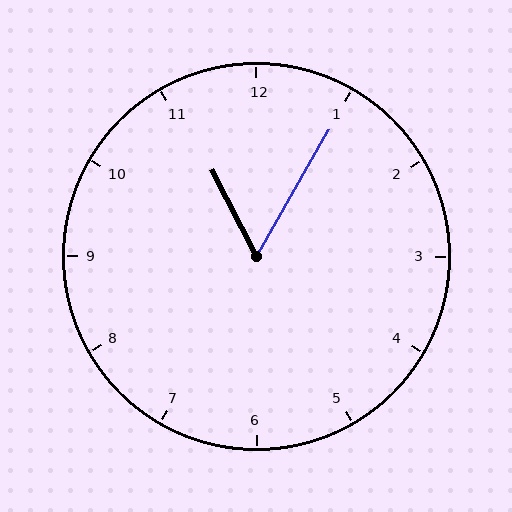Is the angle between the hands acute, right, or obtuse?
It is acute.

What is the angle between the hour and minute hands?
Approximately 58 degrees.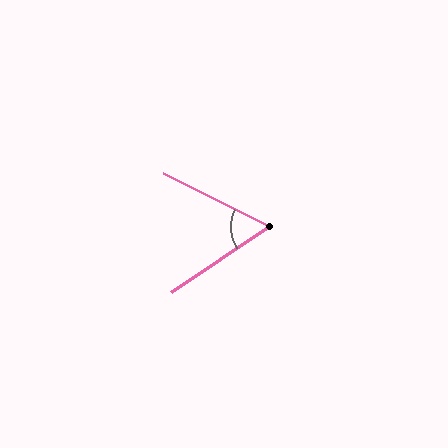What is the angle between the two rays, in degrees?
Approximately 60 degrees.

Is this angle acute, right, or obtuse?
It is acute.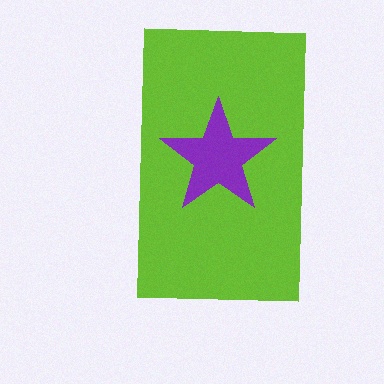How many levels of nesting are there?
2.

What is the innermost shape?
The purple star.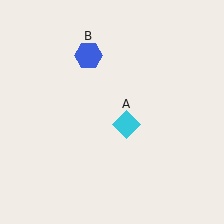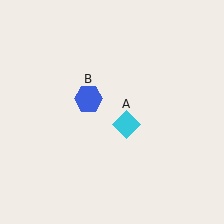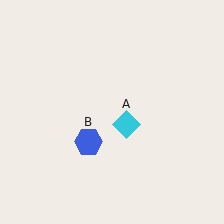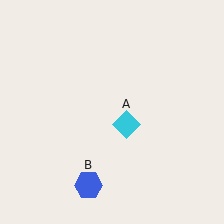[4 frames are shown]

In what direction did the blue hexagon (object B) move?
The blue hexagon (object B) moved down.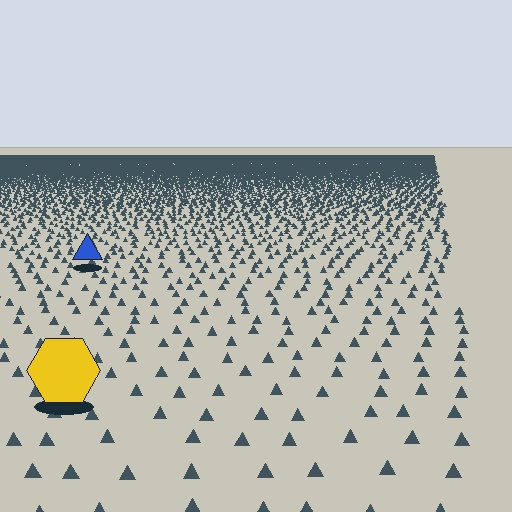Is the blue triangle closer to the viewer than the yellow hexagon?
No. The yellow hexagon is closer — you can tell from the texture gradient: the ground texture is coarser near it.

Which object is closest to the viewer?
The yellow hexagon is closest. The texture marks near it are larger and more spread out.